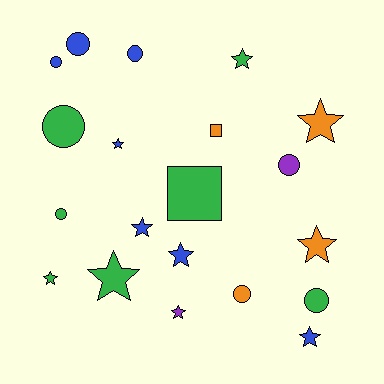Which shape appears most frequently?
Star, with 10 objects.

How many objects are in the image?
There are 20 objects.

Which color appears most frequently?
Green, with 7 objects.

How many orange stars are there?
There are 2 orange stars.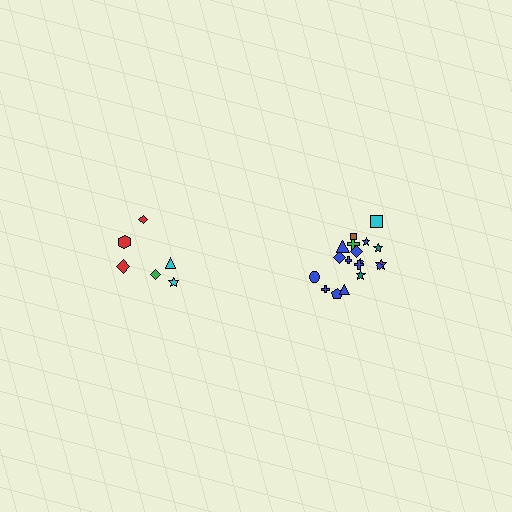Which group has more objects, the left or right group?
The right group.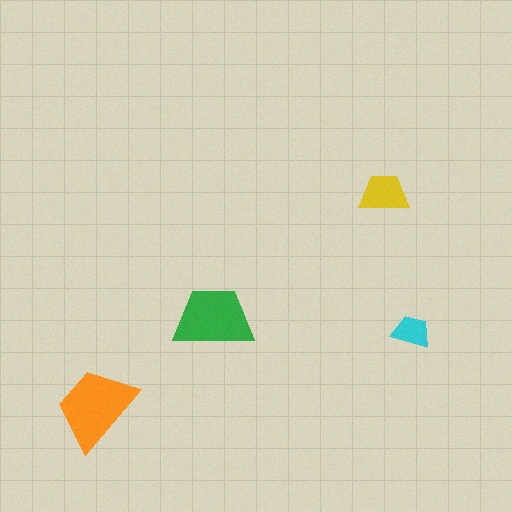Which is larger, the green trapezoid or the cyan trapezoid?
The green one.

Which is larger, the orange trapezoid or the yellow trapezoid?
The orange one.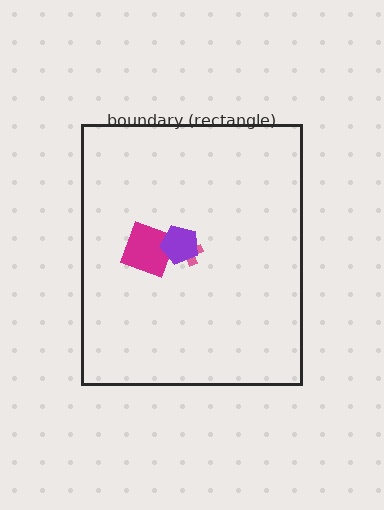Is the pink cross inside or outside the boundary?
Inside.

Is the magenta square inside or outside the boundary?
Inside.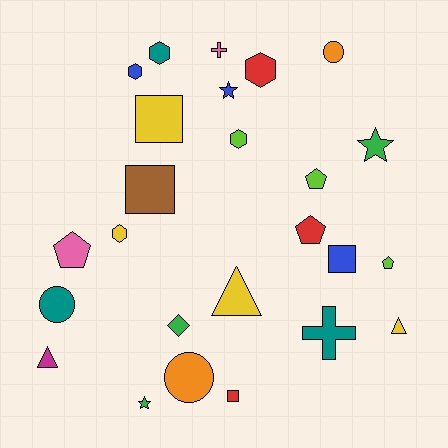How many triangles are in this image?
There are 3 triangles.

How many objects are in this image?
There are 25 objects.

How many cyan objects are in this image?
There are no cyan objects.